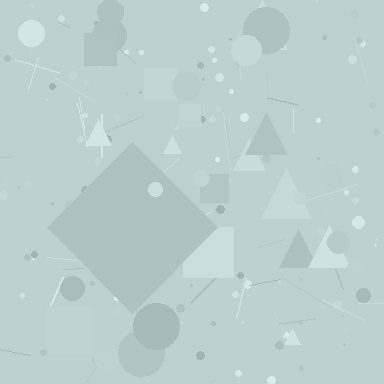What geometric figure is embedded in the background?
A diamond is embedded in the background.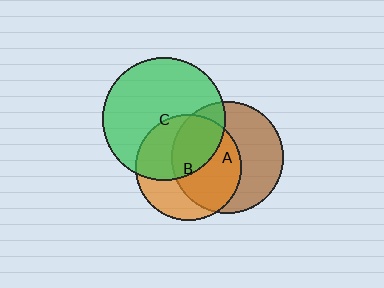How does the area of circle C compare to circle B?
Approximately 1.3 times.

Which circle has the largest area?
Circle C (green).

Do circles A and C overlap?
Yes.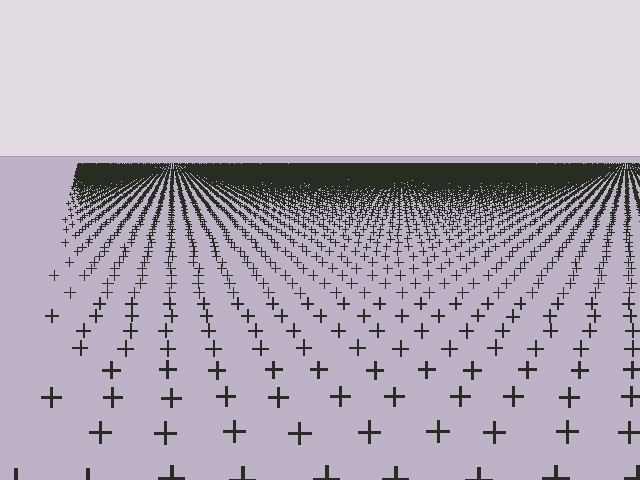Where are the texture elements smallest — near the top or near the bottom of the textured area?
Near the top.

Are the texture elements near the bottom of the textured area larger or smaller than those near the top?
Larger. Near the bottom, elements are closer to the viewer and appear at a bigger on-screen size.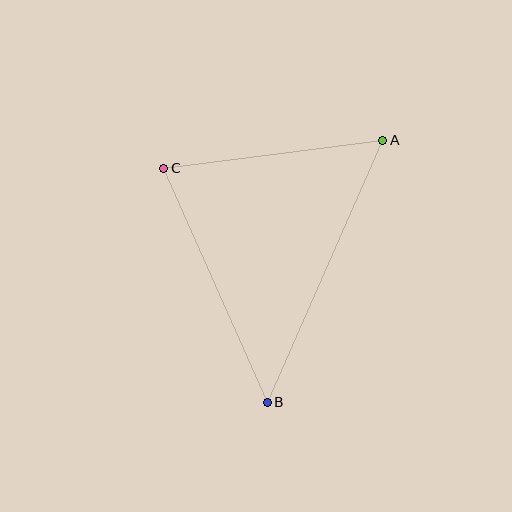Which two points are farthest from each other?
Points A and B are farthest from each other.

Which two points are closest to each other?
Points A and C are closest to each other.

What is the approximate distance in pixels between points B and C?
The distance between B and C is approximately 256 pixels.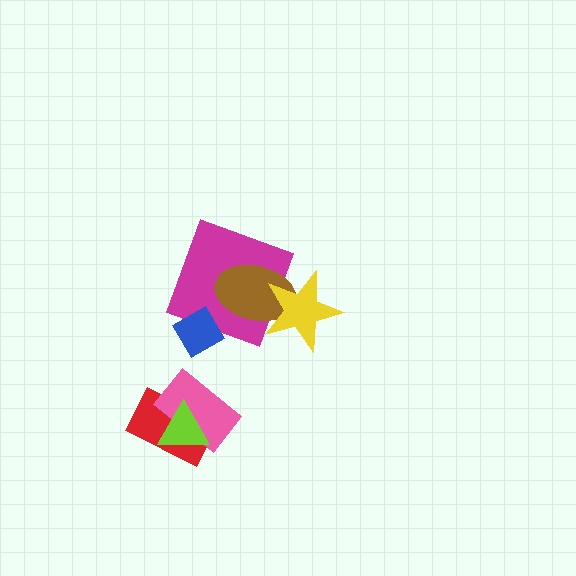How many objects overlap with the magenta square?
3 objects overlap with the magenta square.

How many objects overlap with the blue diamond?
1 object overlaps with the blue diamond.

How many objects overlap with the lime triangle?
2 objects overlap with the lime triangle.